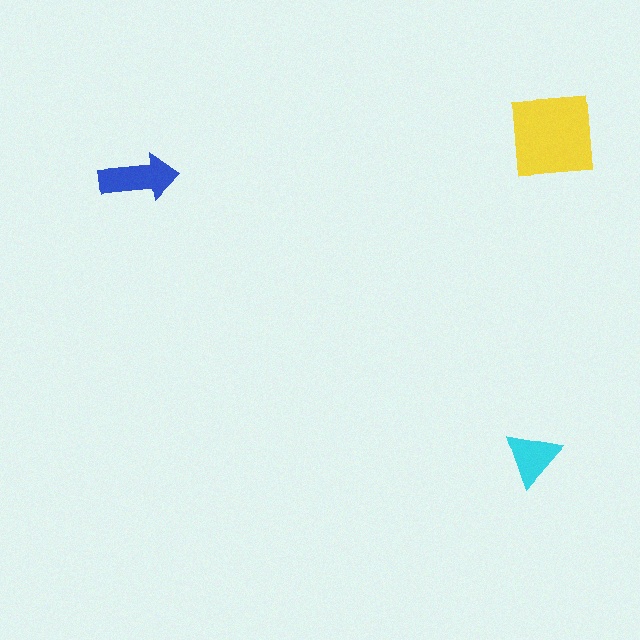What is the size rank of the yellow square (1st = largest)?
1st.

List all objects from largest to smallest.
The yellow square, the blue arrow, the cyan triangle.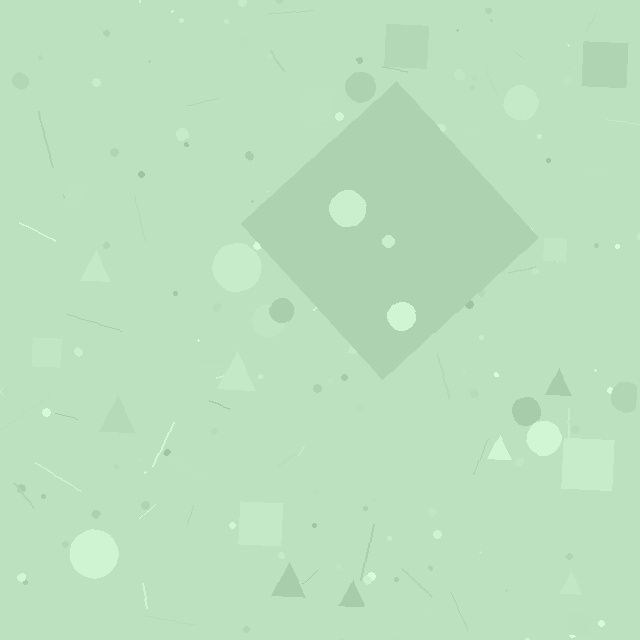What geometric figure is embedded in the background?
A diamond is embedded in the background.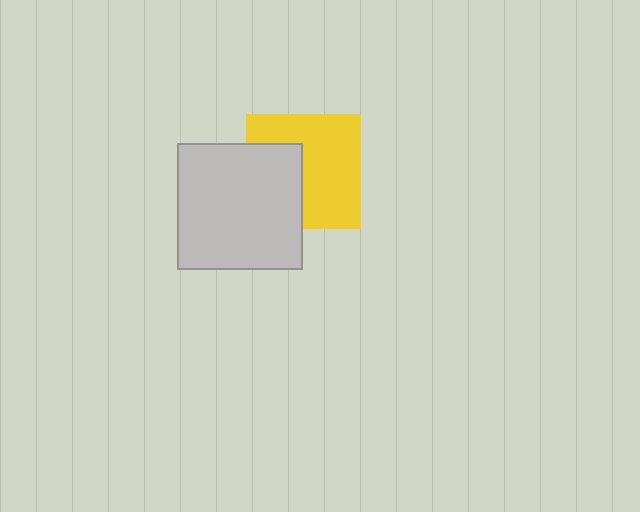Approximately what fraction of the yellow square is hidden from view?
Roughly 37% of the yellow square is hidden behind the light gray square.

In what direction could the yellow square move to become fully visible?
The yellow square could move right. That would shift it out from behind the light gray square entirely.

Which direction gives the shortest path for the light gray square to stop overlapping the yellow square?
Moving left gives the shortest separation.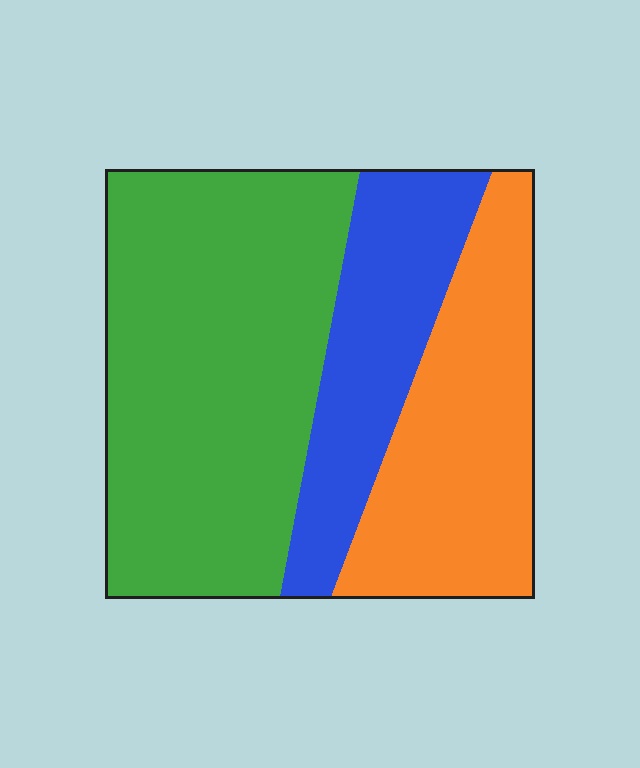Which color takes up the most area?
Green, at roughly 50%.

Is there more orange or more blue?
Orange.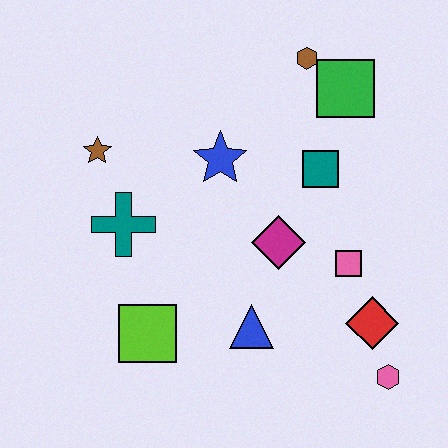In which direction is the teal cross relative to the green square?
The teal cross is to the left of the green square.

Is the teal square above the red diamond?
Yes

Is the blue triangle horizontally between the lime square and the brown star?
No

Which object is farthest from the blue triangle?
The brown hexagon is farthest from the blue triangle.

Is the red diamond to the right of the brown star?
Yes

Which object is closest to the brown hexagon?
The green square is closest to the brown hexagon.